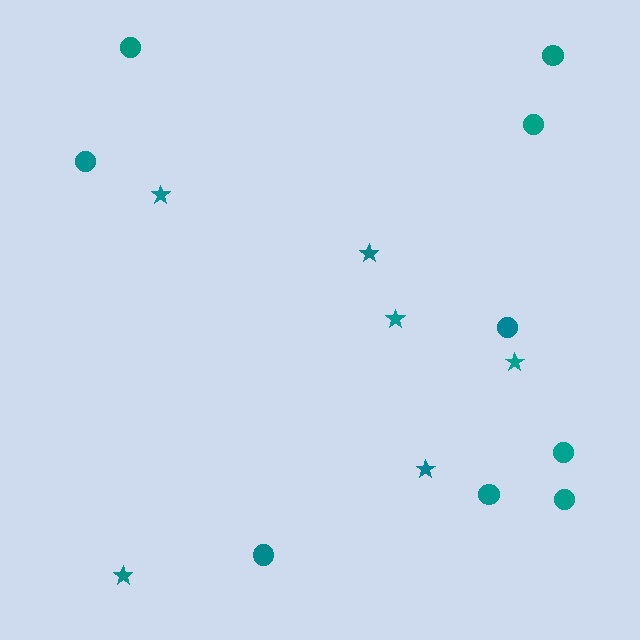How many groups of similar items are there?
There are 2 groups: one group of stars (6) and one group of circles (9).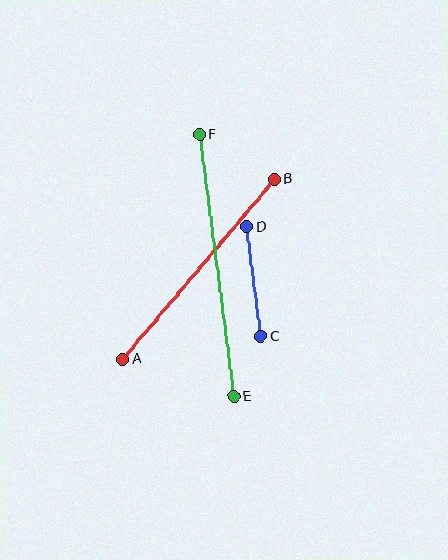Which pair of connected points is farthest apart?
Points E and F are farthest apart.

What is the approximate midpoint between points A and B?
The midpoint is at approximately (198, 269) pixels.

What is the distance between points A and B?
The distance is approximately 235 pixels.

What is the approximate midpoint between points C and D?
The midpoint is at approximately (254, 282) pixels.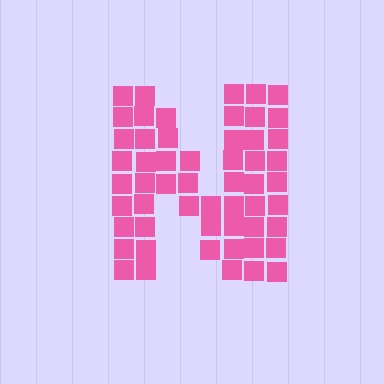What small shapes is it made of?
It is made of small squares.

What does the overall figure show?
The overall figure shows the letter N.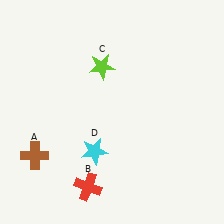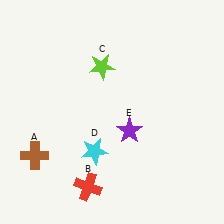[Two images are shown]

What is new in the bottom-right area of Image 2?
A purple star (E) was added in the bottom-right area of Image 2.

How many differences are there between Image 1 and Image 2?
There is 1 difference between the two images.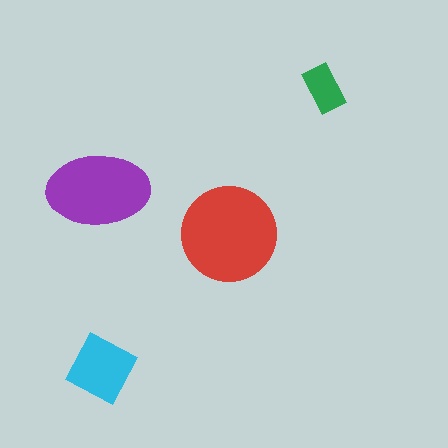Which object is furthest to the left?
The purple ellipse is leftmost.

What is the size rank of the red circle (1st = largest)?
1st.